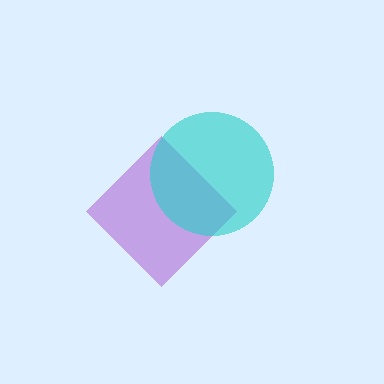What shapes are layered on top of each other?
The layered shapes are: a purple diamond, a cyan circle.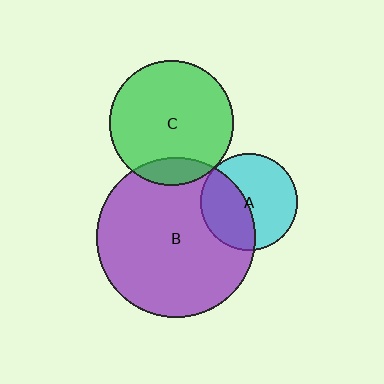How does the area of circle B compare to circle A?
Approximately 2.7 times.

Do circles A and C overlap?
Yes.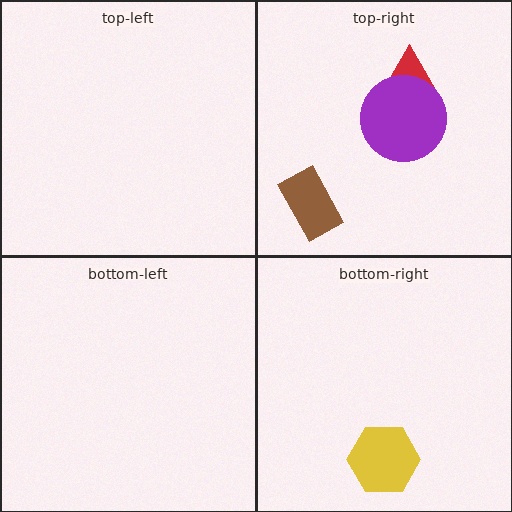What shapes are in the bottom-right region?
The yellow hexagon.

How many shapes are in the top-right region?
3.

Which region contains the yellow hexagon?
The bottom-right region.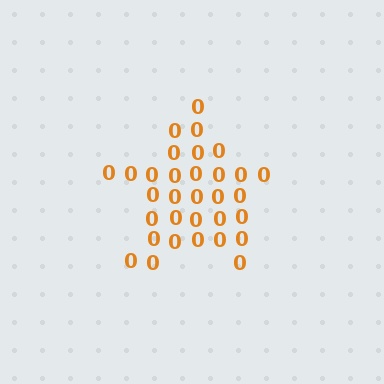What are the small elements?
The small elements are digit 0's.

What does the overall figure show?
The overall figure shows a star.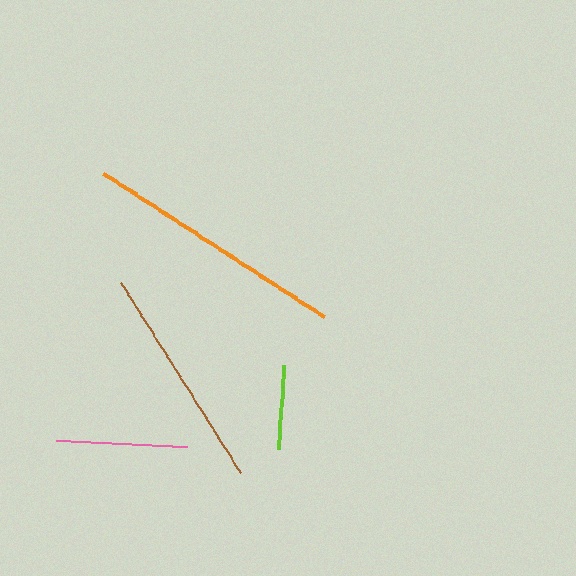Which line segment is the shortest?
The lime line is the shortest at approximately 84 pixels.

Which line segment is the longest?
The orange line is the longest at approximately 262 pixels.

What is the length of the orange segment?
The orange segment is approximately 262 pixels long.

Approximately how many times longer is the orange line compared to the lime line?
The orange line is approximately 3.1 times the length of the lime line.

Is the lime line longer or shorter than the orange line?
The orange line is longer than the lime line.